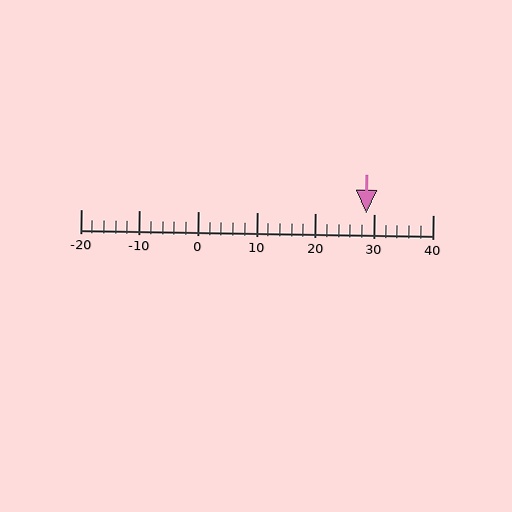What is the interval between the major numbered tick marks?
The major tick marks are spaced 10 units apart.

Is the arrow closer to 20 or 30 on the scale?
The arrow is closer to 30.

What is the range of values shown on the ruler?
The ruler shows values from -20 to 40.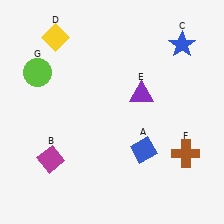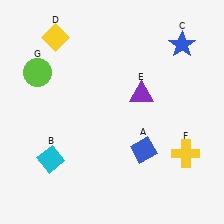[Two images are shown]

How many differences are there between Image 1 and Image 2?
There are 2 differences between the two images.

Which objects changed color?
B changed from magenta to cyan. F changed from brown to yellow.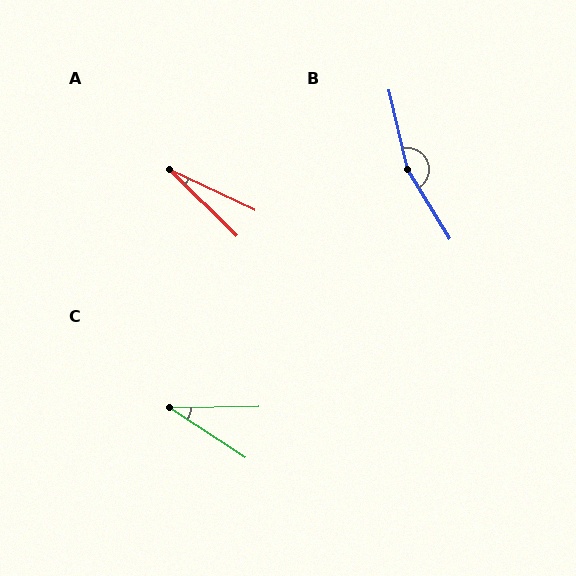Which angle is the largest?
B, at approximately 162 degrees.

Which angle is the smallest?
A, at approximately 19 degrees.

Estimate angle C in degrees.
Approximately 34 degrees.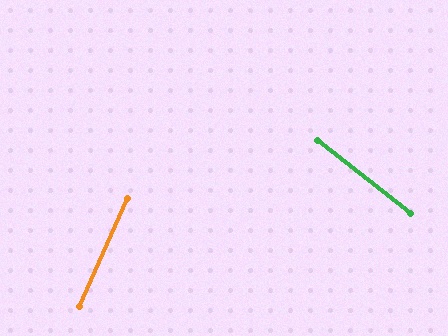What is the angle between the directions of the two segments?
Approximately 76 degrees.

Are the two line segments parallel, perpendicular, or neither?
Neither parallel nor perpendicular — they differ by about 76°.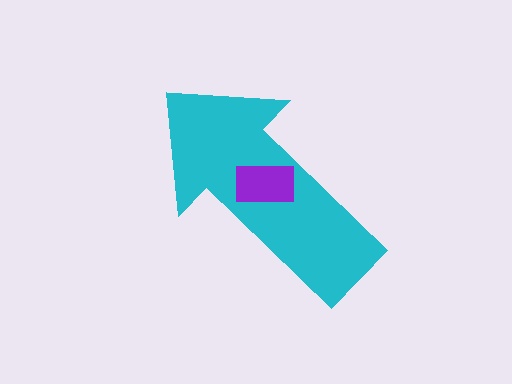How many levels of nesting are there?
2.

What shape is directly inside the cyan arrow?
The purple rectangle.